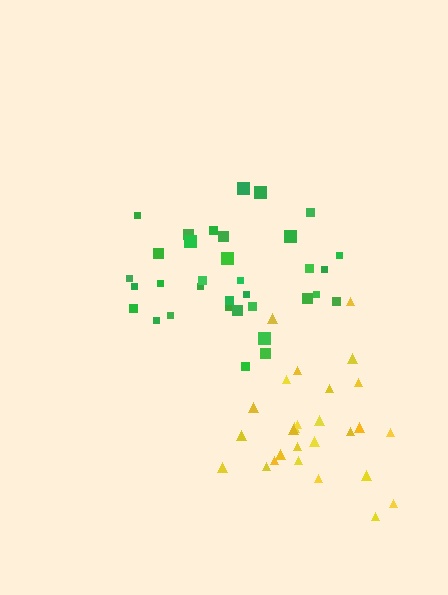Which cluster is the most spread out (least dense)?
Yellow.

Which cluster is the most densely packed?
Green.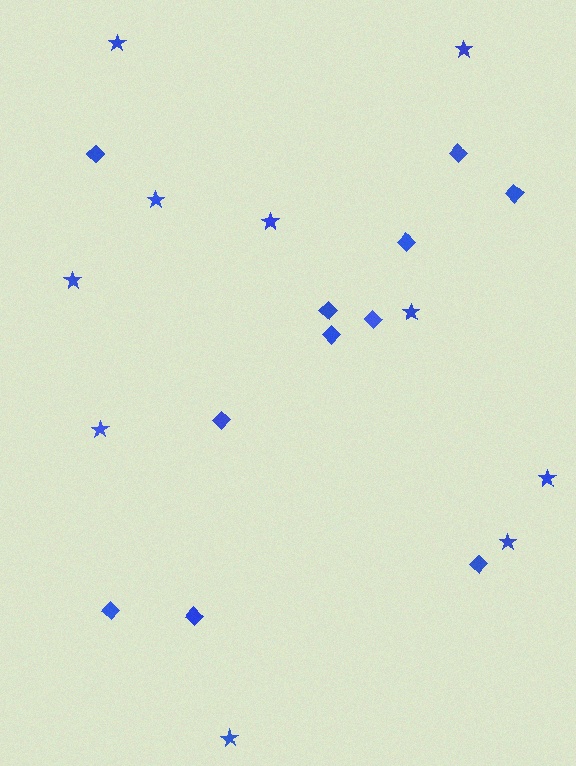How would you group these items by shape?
There are 2 groups: one group of diamonds (11) and one group of stars (10).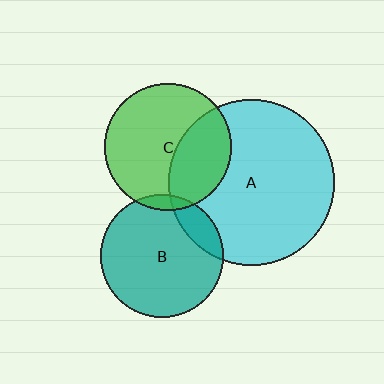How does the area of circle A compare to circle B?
Approximately 1.8 times.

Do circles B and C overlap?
Yes.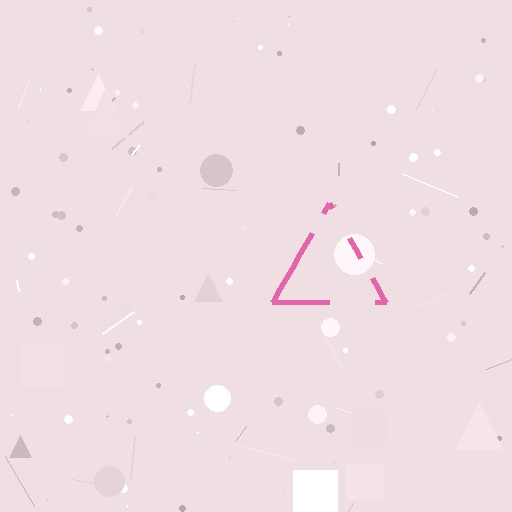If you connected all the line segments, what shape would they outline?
They would outline a triangle.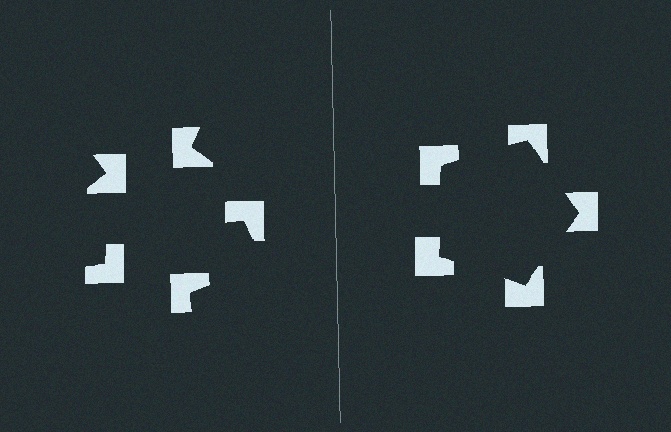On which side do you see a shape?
An illusory pentagon appears on the right side. On the left side the wedge cuts are rotated, so no coherent shape forms.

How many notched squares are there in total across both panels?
10 — 5 on each side.